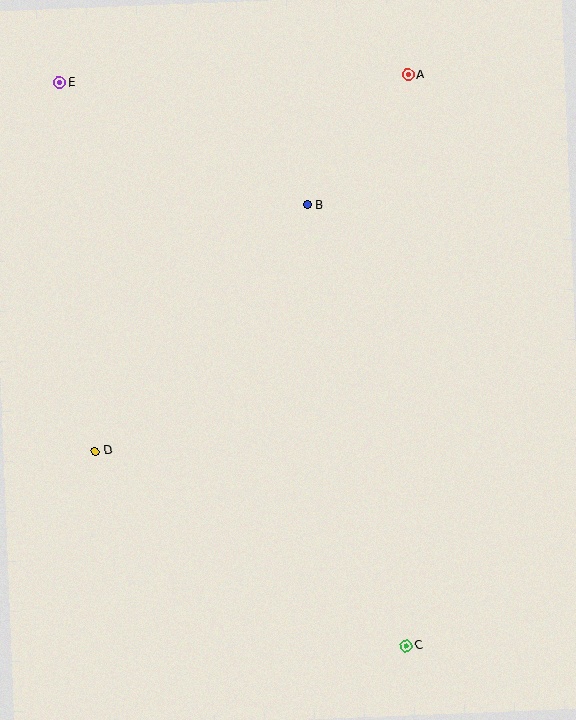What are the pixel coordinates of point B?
Point B is at (307, 205).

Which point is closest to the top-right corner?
Point A is closest to the top-right corner.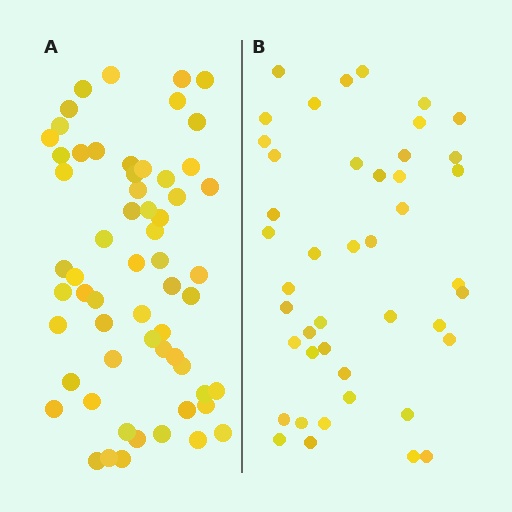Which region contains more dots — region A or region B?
Region A (the left region) has more dots.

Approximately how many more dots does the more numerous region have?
Region A has approximately 15 more dots than region B.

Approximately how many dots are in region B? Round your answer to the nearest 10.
About 40 dots. (The exact count is 44, which rounds to 40.)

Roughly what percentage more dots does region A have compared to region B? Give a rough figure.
About 35% more.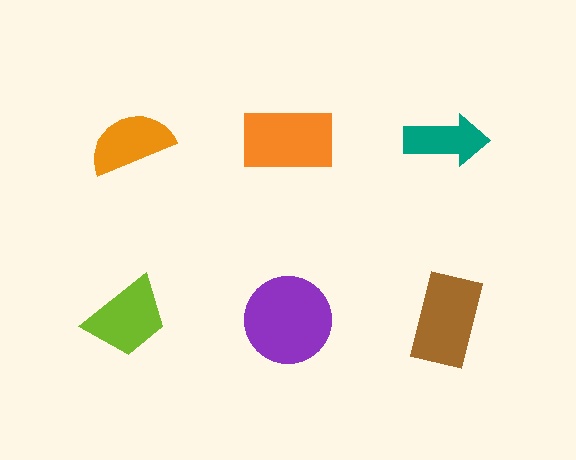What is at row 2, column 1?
A lime trapezoid.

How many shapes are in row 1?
3 shapes.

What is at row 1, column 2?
An orange rectangle.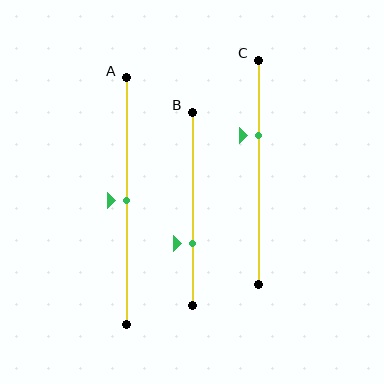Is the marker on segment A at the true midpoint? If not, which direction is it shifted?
Yes, the marker on segment A is at the true midpoint.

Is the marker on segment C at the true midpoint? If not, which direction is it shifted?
No, the marker on segment C is shifted upward by about 16% of the segment length.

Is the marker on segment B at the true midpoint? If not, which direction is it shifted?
No, the marker on segment B is shifted downward by about 18% of the segment length.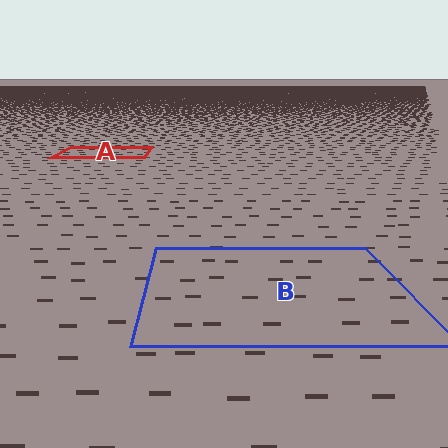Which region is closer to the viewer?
Region B is closer. The texture elements there are larger and more spread out.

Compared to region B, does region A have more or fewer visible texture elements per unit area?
Region A has more texture elements per unit area — they are packed more densely because it is farther away.